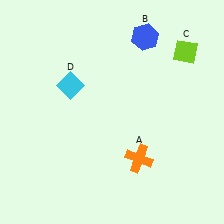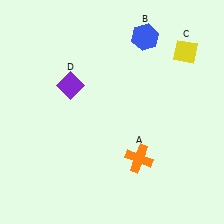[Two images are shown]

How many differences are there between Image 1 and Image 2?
There are 2 differences between the two images.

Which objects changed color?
C changed from lime to yellow. D changed from cyan to purple.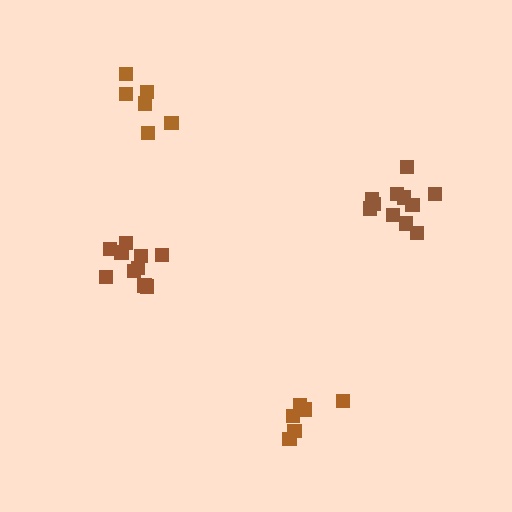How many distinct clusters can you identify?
There are 4 distinct clusters.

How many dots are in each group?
Group 1: 6 dots, Group 2: 10 dots, Group 3: 6 dots, Group 4: 11 dots (33 total).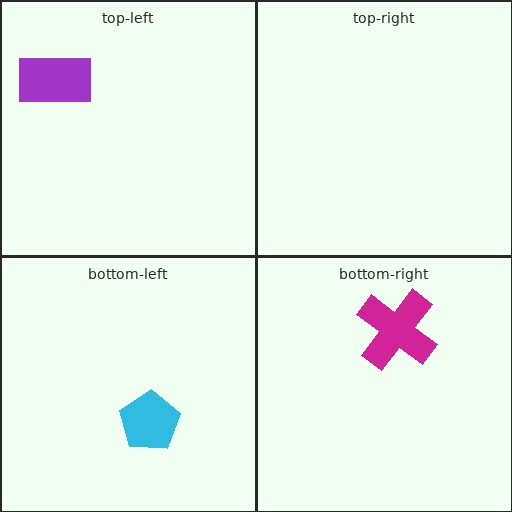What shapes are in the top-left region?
The purple rectangle.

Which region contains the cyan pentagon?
The bottom-left region.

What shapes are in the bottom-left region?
The cyan pentagon.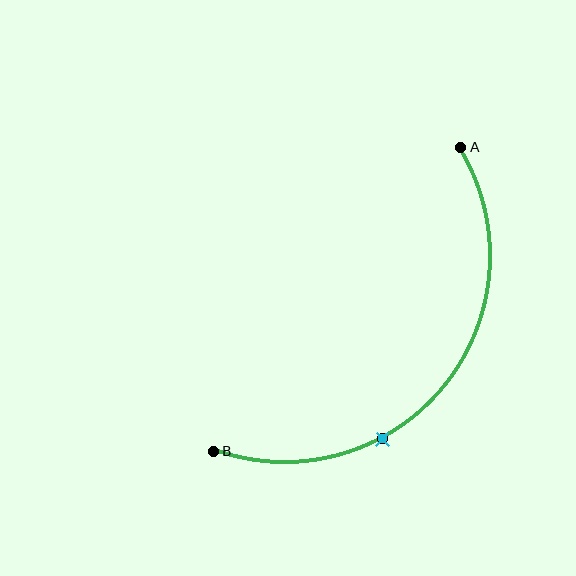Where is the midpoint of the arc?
The arc midpoint is the point on the curve farthest from the straight line joining A and B. It sits below and to the right of that line.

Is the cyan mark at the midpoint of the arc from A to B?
No. The cyan mark lies on the arc but is closer to endpoint B. The arc midpoint would be at the point on the curve equidistant along the arc from both A and B.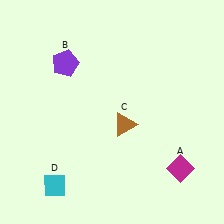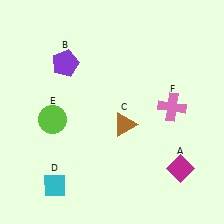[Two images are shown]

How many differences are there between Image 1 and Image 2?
There are 2 differences between the two images.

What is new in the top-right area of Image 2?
A pink cross (F) was added in the top-right area of Image 2.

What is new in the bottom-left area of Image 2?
A lime circle (E) was added in the bottom-left area of Image 2.